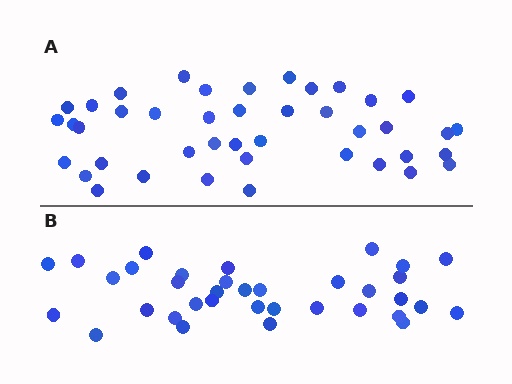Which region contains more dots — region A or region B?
Region A (the top region) has more dots.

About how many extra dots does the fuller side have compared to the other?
Region A has roughly 8 or so more dots than region B.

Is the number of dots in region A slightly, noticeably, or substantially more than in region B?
Region A has only slightly more — the two regions are fairly close. The ratio is roughly 1.2 to 1.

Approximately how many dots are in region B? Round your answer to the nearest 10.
About 40 dots. (The exact count is 35, which rounds to 40.)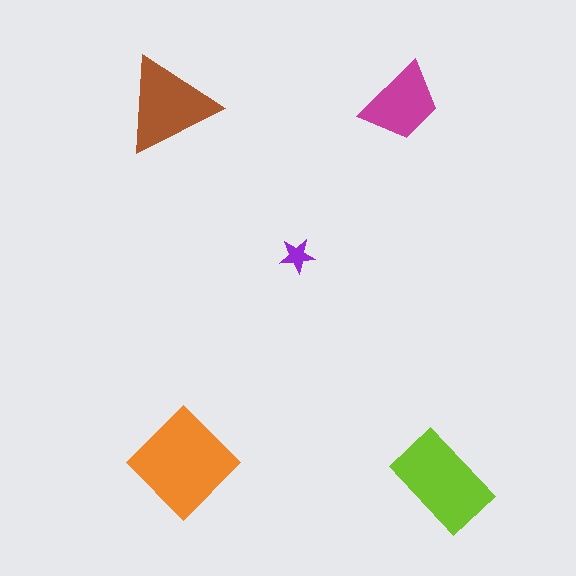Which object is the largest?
The orange diamond.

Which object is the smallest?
The purple star.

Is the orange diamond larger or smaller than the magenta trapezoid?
Larger.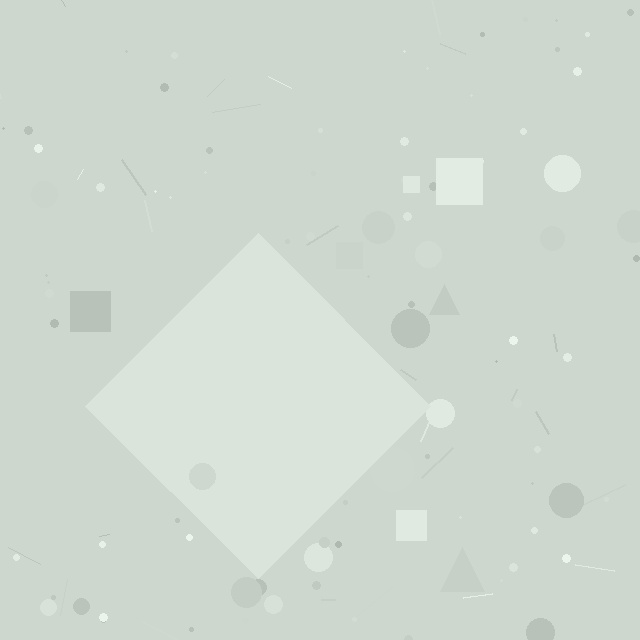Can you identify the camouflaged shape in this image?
The camouflaged shape is a diamond.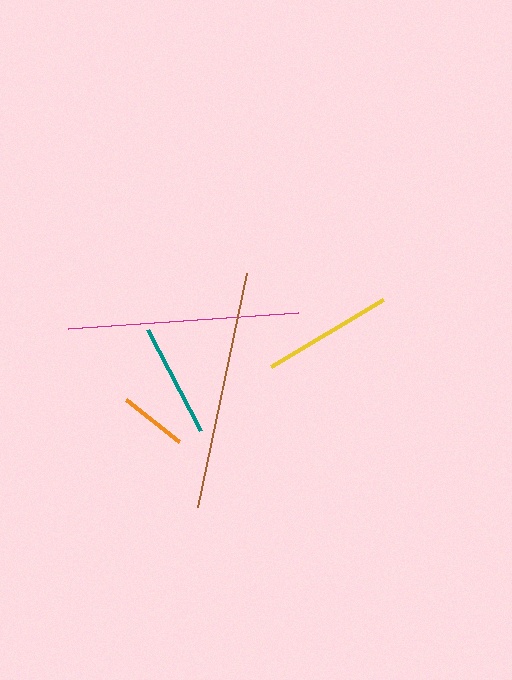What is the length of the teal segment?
The teal segment is approximately 114 pixels long.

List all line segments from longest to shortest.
From longest to shortest: brown, magenta, yellow, teal, orange.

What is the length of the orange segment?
The orange segment is approximately 67 pixels long.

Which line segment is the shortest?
The orange line is the shortest at approximately 67 pixels.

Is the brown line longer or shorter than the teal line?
The brown line is longer than the teal line.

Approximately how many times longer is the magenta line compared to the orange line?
The magenta line is approximately 3.4 times the length of the orange line.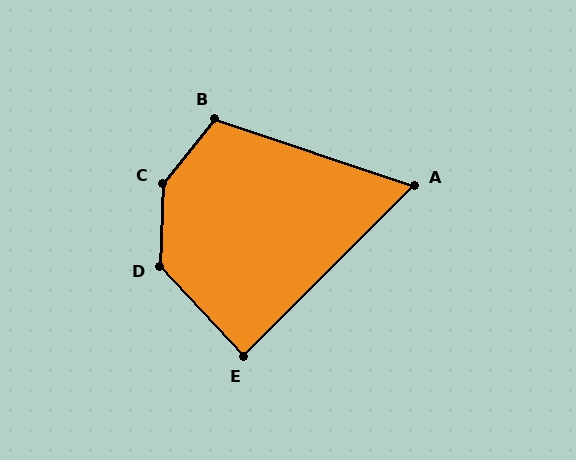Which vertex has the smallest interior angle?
A, at approximately 63 degrees.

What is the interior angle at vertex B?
Approximately 110 degrees (obtuse).